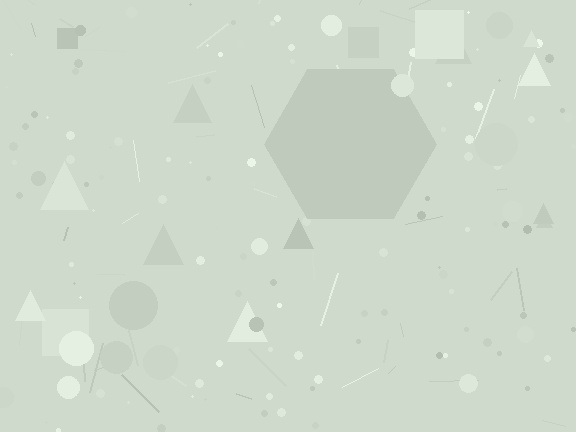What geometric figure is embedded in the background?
A hexagon is embedded in the background.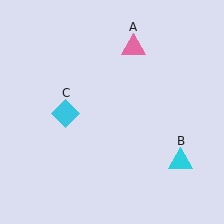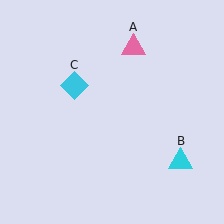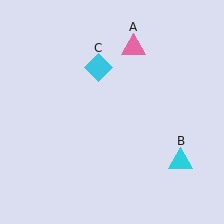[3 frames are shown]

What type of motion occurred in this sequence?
The cyan diamond (object C) rotated clockwise around the center of the scene.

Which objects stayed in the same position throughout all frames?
Pink triangle (object A) and cyan triangle (object B) remained stationary.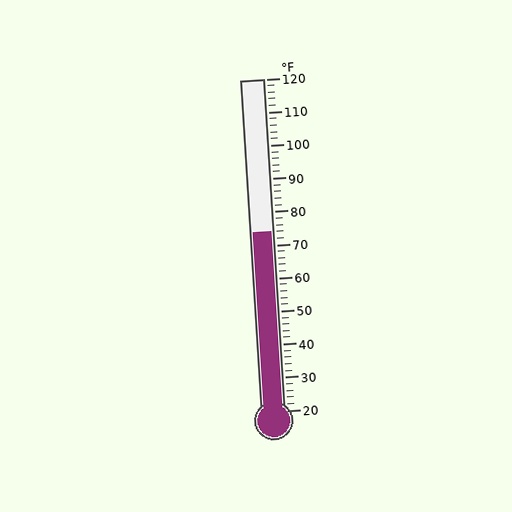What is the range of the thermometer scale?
The thermometer scale ranges from 20°F to 120°F.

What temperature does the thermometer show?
The thermometer shows approximately 74°F.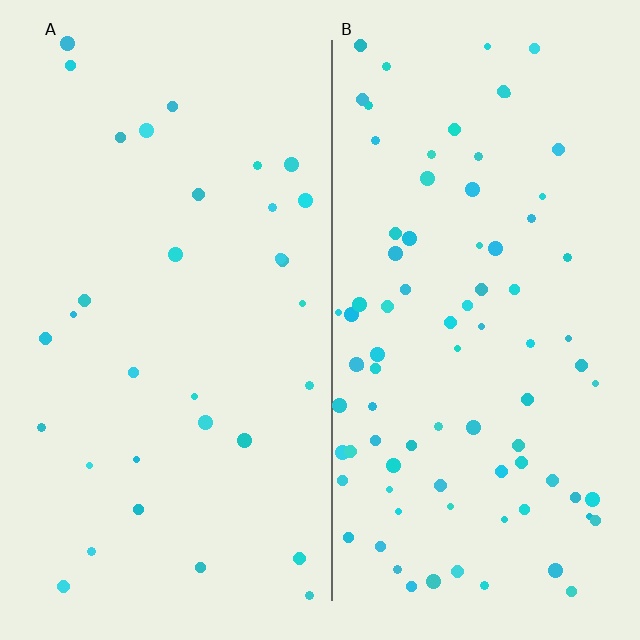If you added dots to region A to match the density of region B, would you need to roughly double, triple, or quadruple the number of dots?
Approximately triple.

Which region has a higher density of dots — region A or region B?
B (the right).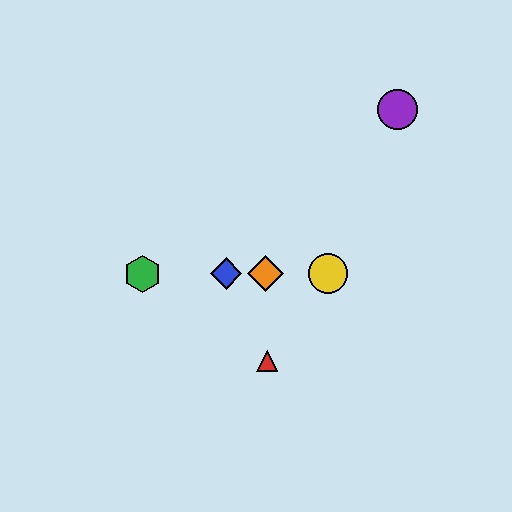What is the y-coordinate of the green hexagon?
The green hexagon is at y≈274.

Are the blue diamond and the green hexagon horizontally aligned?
Yes, both are at y≈274.